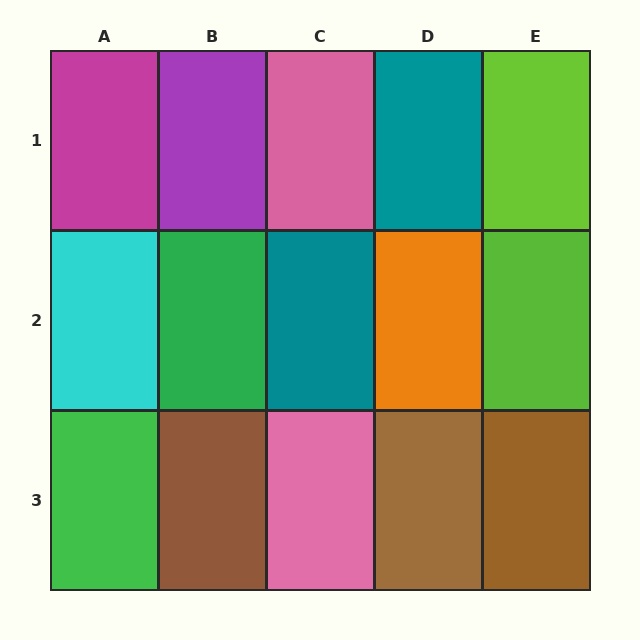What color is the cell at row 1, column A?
Magenta.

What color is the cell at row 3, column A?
Green.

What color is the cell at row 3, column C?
Pink.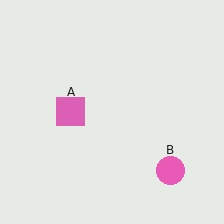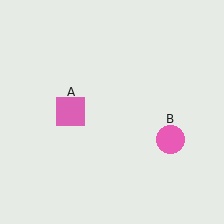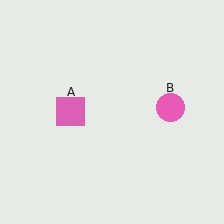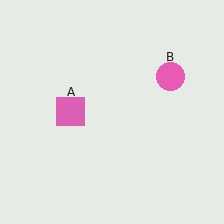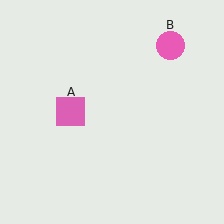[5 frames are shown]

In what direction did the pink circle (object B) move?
The pink circle (object B) moved up.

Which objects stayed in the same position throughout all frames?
Pink square (object A) remained stationary.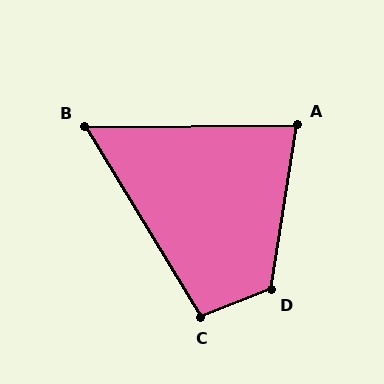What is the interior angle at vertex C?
Approximately 99 degrees (obtuse).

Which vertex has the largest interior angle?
D, at approximately 121 degrees.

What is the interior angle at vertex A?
Approximately 81 degrees (acute).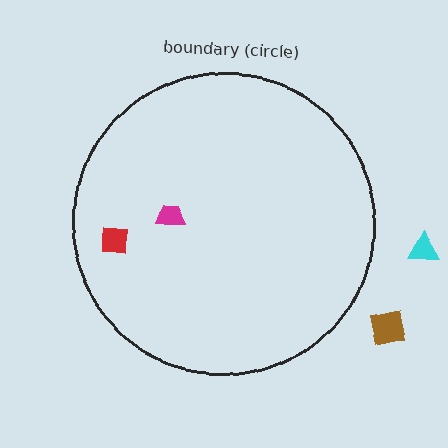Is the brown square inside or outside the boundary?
Outside.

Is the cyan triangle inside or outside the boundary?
Outside.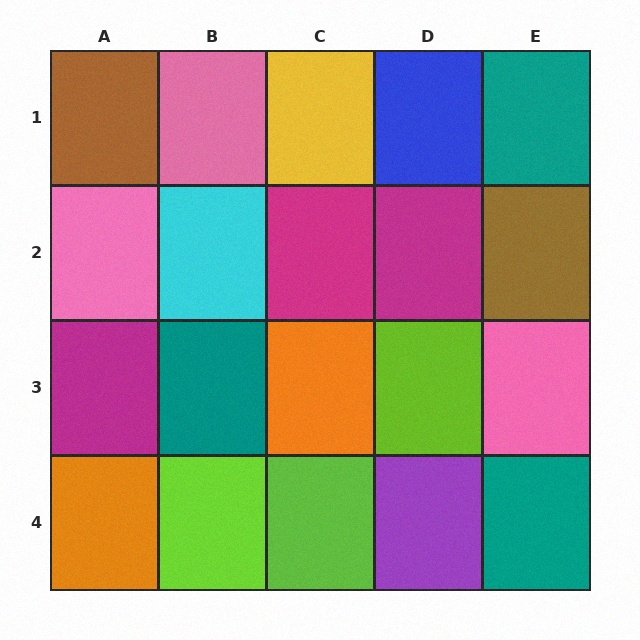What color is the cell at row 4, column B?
Lime.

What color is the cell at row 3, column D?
Lime.